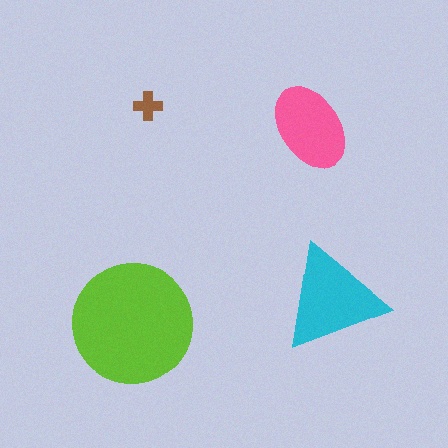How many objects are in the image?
There are 4 objects in the image.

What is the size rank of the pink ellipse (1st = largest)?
3rd.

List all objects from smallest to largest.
The brown cross, the pink ellipse, the cyan triangle, the lime circle.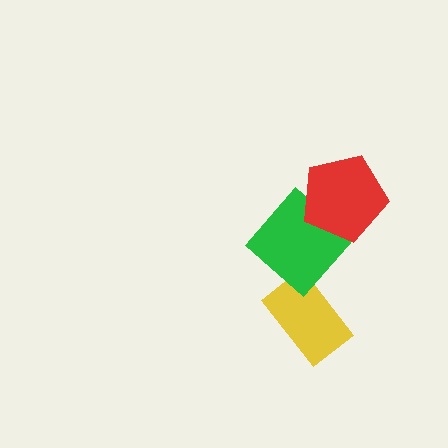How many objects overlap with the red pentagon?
1 object overlaps with the red pentagon.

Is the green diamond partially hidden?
Yes, it is partially covered by another shape.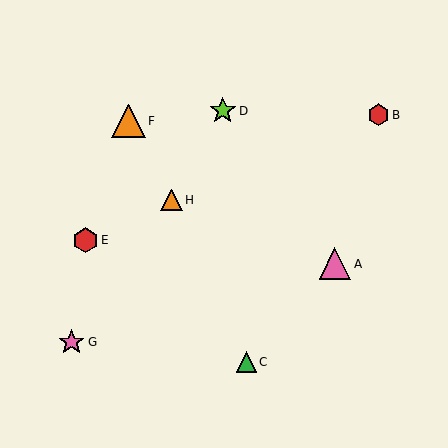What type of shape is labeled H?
Shape H is an orange triangle.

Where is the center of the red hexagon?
The center of the red hexagon is at (86, 240).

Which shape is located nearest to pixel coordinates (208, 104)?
The lime star (labeled D) at (223, 111) is nearest to that location.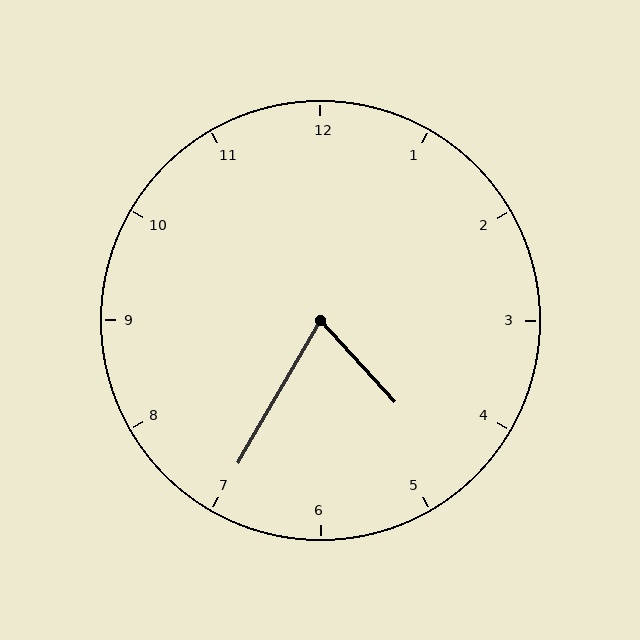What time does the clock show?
4:35.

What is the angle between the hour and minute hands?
Approximately 72 degrees.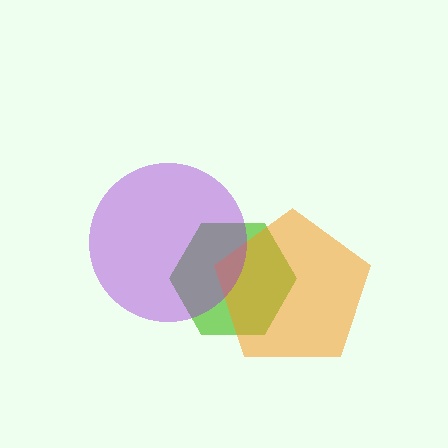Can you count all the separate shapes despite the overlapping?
Yes, there are 3 separate shapes.